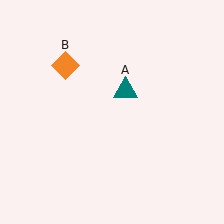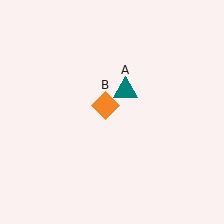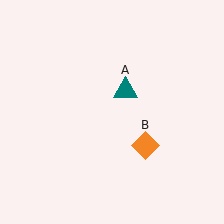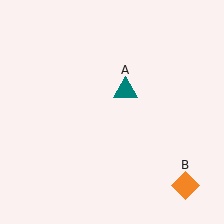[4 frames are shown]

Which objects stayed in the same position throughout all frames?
Teal triangle (object A) remained stationary.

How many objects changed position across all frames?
1 object changed position: orange diamond (object B).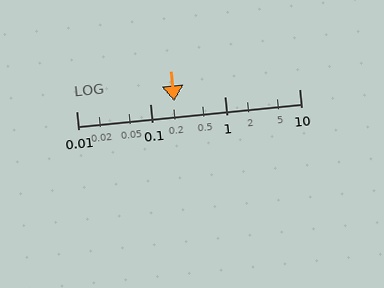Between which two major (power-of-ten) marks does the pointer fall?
The pointer is between 0.1 and 1.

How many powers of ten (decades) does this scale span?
The scale spans 3 decades, from 0.01 to 10.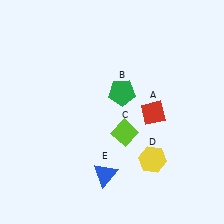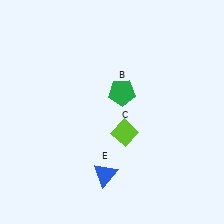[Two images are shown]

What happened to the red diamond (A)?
The red diamond (A) was removed in Image 2. It was in the bottom-right area of Image 1.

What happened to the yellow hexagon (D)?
The yellow hexagon (D) was removed in Image 2. It was in the bottom-right area of Image 1.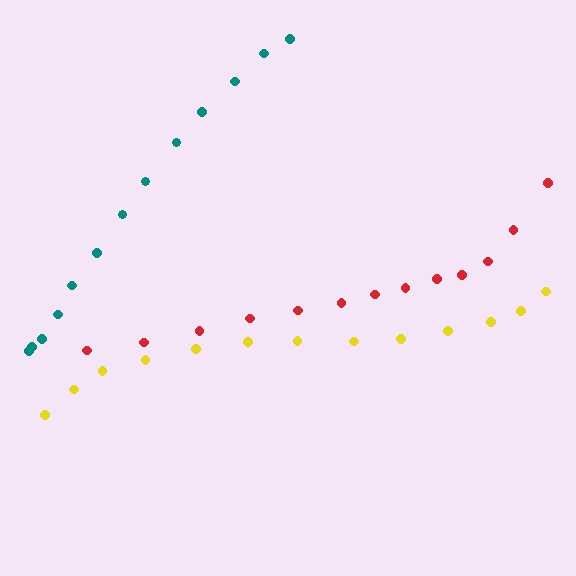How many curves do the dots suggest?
There are 3 distinct paths.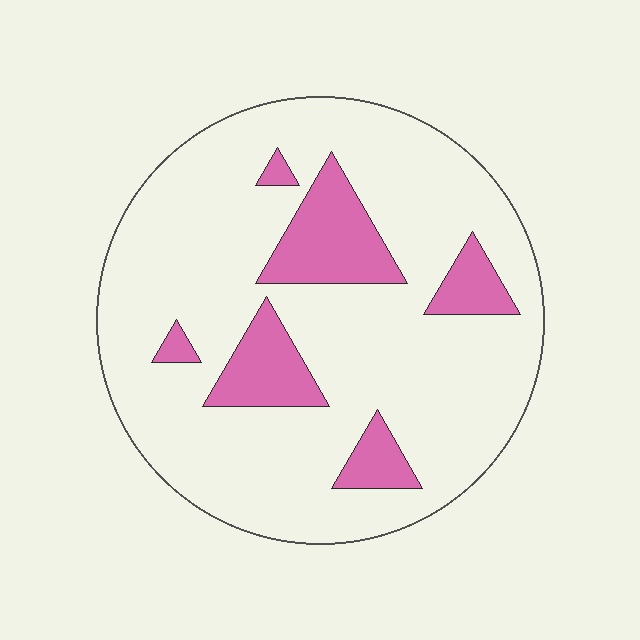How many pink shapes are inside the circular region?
6.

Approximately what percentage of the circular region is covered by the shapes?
Approximately 15%.